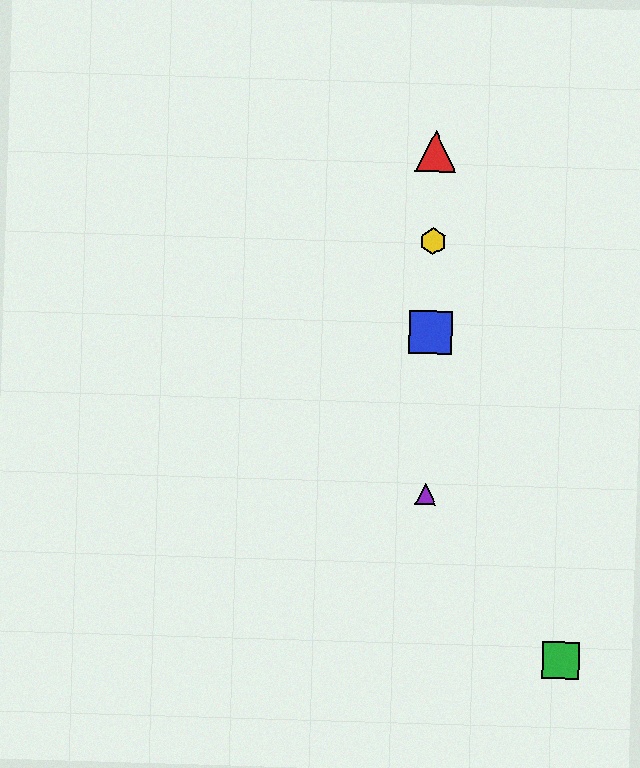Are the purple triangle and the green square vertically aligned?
No, the purple triangle is at x≈426 and the green square is at x≈561.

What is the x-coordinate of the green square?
The green square is at x≈561.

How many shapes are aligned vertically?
4 shapes (the red triangle, the blue square, the yellow hexagon, the purple triangle) are aligned vertically.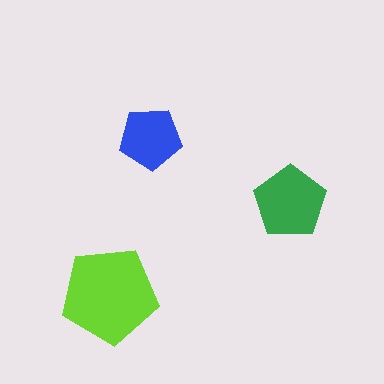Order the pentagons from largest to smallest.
the lime one, the green one, the blue one.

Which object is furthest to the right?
The green pentagon is rightmost.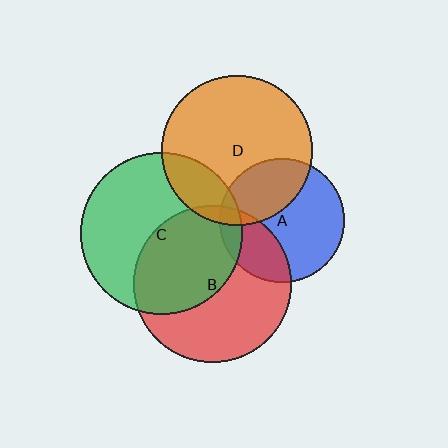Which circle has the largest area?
Circle C (green).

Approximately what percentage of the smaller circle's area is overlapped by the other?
Approximately 45%.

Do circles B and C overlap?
Yes.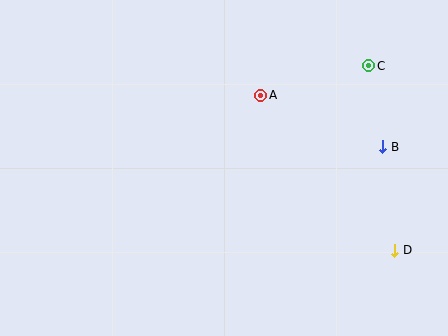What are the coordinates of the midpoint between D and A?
The midpoint between D and A is at (328, 173).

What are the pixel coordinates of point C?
Point C is at (369, 66).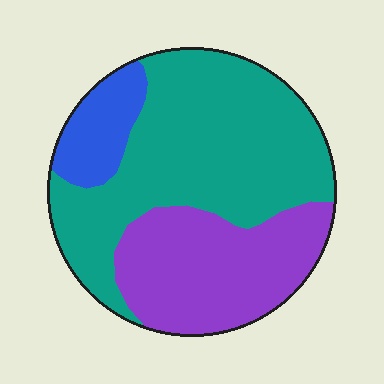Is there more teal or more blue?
Teal.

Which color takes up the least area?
Blue, at roughly 10%.